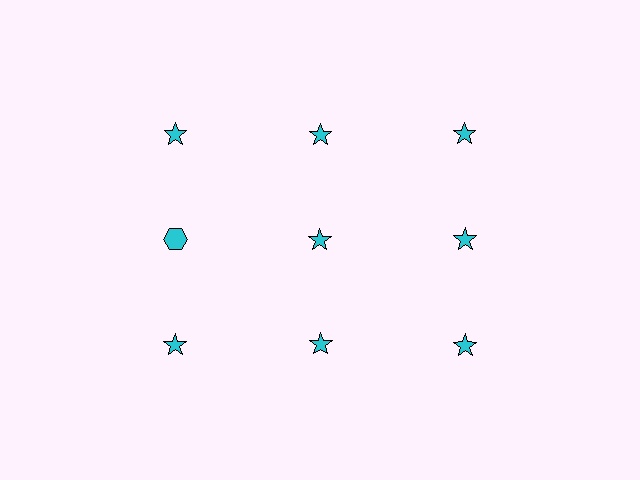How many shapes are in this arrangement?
There are 9 shapes arranged in a grid pattern.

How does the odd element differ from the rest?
It has a different shape: hexagon instead of star.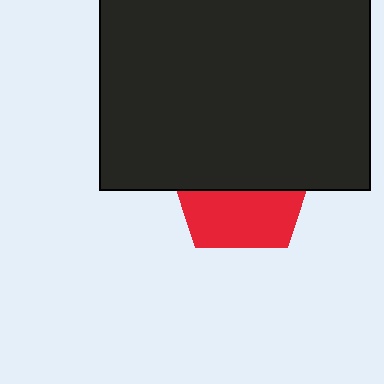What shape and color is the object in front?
The object in front is a black rectangle.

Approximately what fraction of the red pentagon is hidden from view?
Roughly 58% of the red pentagon is hidden behind the black rectangle.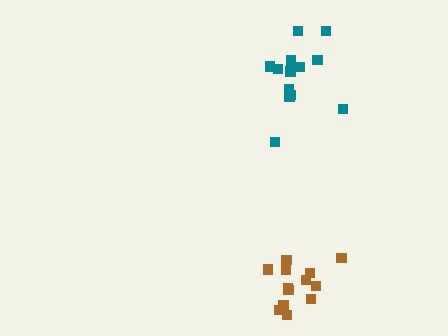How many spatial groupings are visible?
There are 2 spatial groupings.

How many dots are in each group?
Group 1: 13 dots, Group 2: 13 dots (26 total).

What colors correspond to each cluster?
The clusters are colored: brown, teal.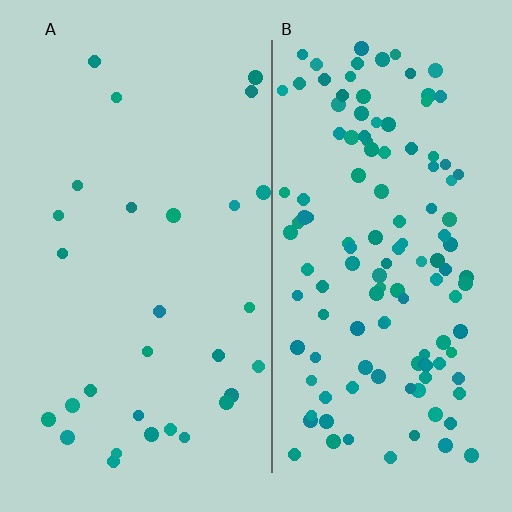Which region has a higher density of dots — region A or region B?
B (the right).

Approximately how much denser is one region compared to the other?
Approximately 4.3× — region B over region A.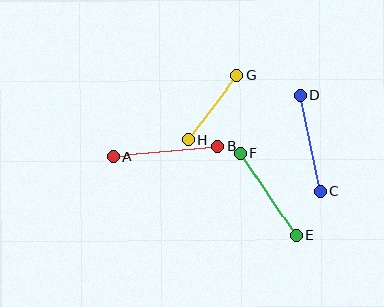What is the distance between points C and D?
The distance is approximately 98 pixels.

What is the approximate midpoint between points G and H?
The midpoint is at approximately (213, 107) pixels.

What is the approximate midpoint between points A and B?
The midpoint is at approximately (165, 151) pixels.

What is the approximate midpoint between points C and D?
The midpoint is at approximately (310, 143) pixels.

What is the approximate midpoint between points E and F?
The midpoint is at approximately (268, 194) pixels.